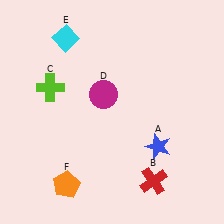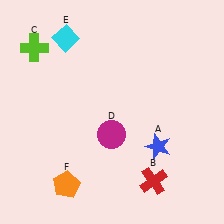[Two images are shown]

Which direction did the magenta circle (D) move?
The magenta circle (D) moved down.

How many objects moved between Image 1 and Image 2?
2 objects moved between the two images.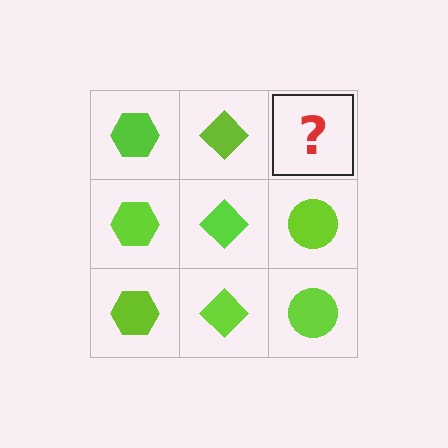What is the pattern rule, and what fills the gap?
The rule is that each column has a consistent shape. The gap should be filled with a lime circle.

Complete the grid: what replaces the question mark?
The question mark should be replaced with a lime circle.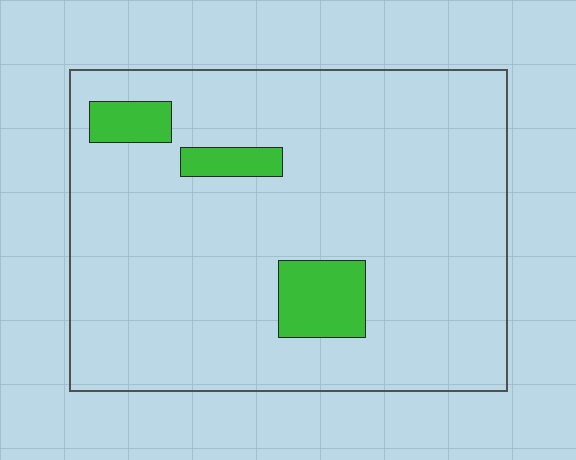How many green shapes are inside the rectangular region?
3.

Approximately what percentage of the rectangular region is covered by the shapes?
Approximately 10%.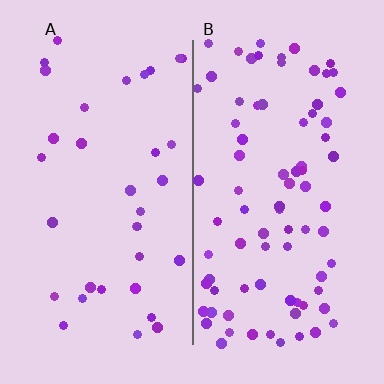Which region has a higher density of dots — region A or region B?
B (the right).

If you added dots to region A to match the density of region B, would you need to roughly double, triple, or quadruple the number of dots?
Approximately double.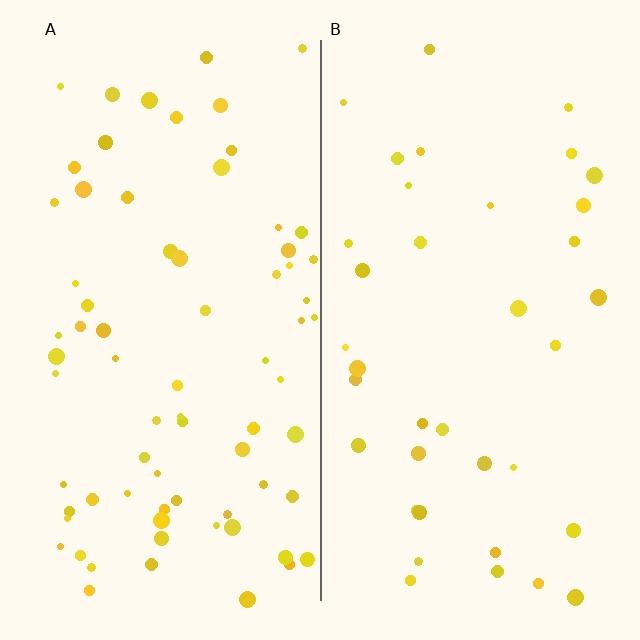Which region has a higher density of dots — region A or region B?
A (the left).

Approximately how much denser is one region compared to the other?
Approximately 1.9× — region A over region B.